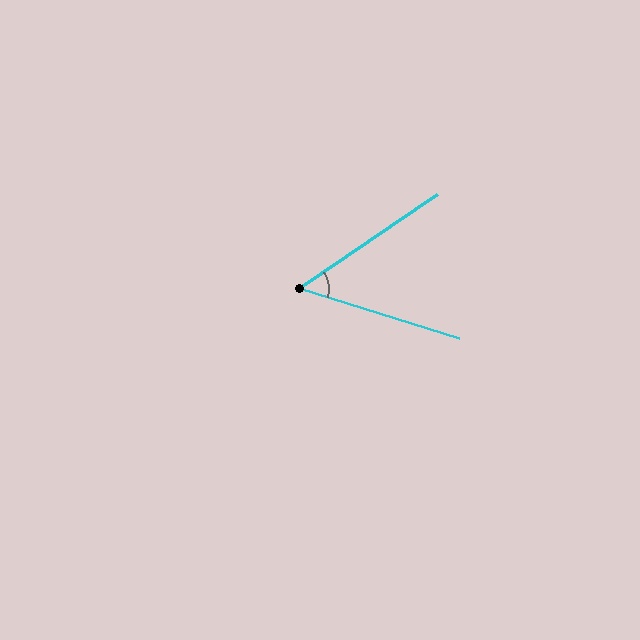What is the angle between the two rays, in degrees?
Approximately 52 degrees.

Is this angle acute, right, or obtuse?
It is acute.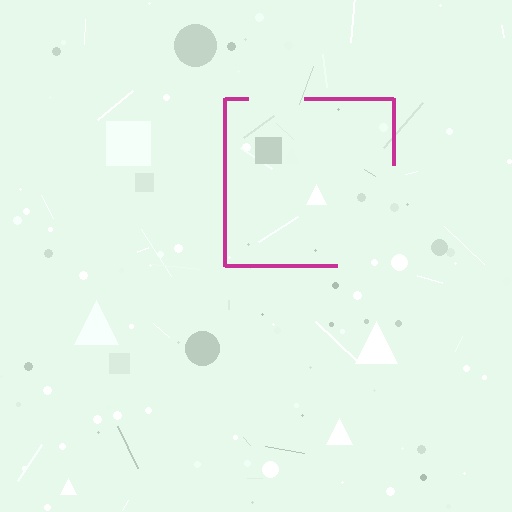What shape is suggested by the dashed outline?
The dashed outline suggests a square.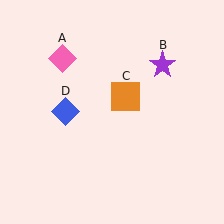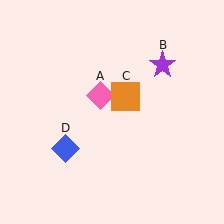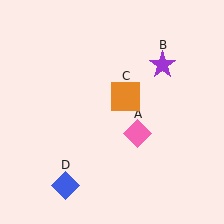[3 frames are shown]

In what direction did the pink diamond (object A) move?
The pink diamond (object A) moved down and to the right.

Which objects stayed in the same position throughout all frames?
Purple star (object B) and orange square (object C) remained stationary.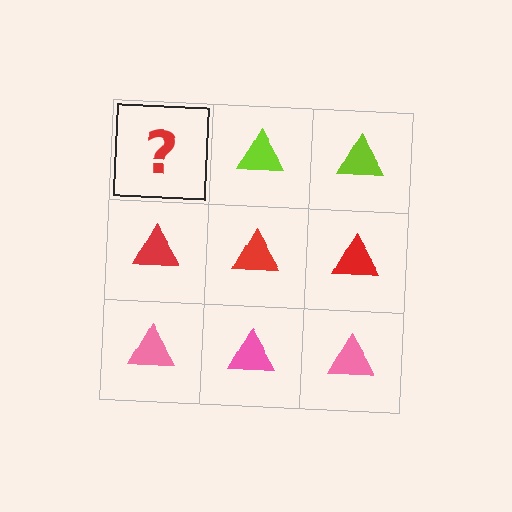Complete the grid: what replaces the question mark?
The question mark should be replaced with a lime triangle.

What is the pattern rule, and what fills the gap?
The rule is that each row has a consistent color. The gap should be filled with a lime triangle.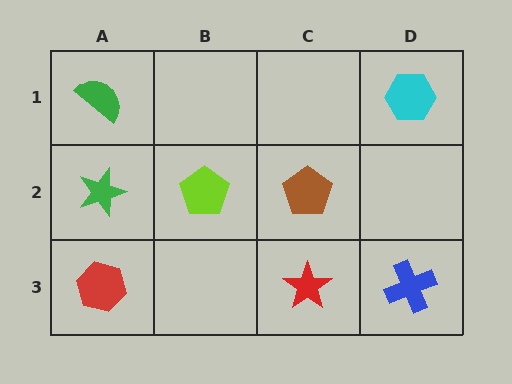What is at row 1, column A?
A green semicircle.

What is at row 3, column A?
A red hexagon.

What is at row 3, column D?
A blue cross.